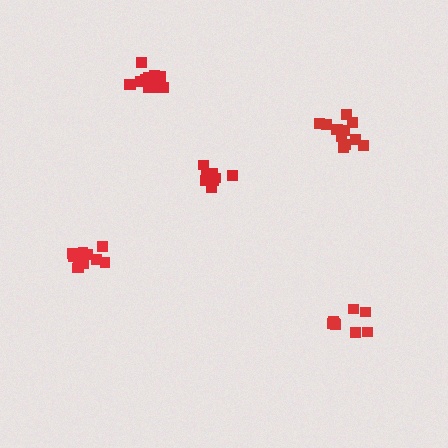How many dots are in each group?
Group 1: 8 dots, Group 2: 14 dots, Group 3: 10 dots, Group 4: 12 dots, Group 5: 10 dots (54 total).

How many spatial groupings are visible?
There are 5 spatial groupings.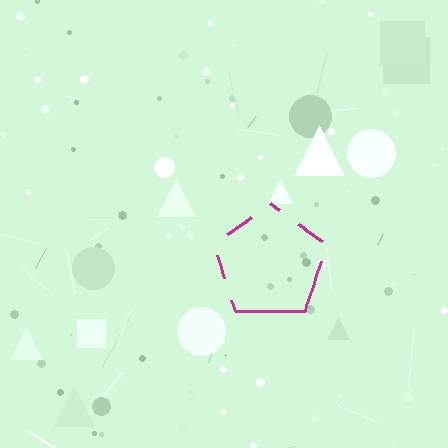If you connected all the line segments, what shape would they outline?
They would outline a pentagon.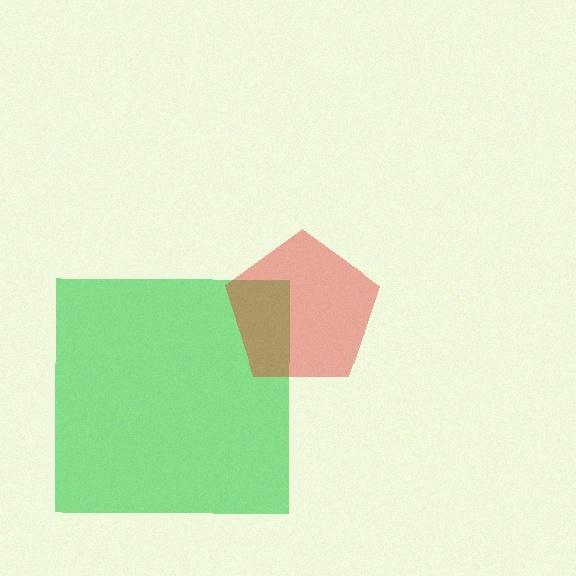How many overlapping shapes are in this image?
There are 2 overlapping shapes in the image.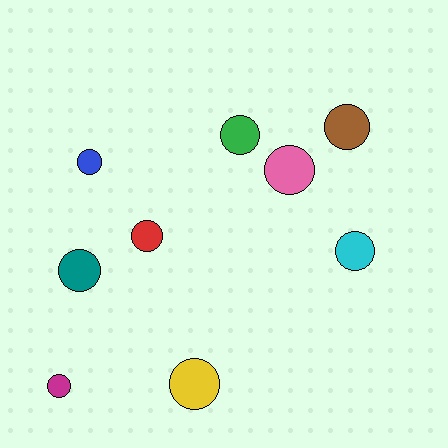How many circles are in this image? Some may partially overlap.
There are 9 circles.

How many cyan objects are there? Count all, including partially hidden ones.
There is 1 cyan object.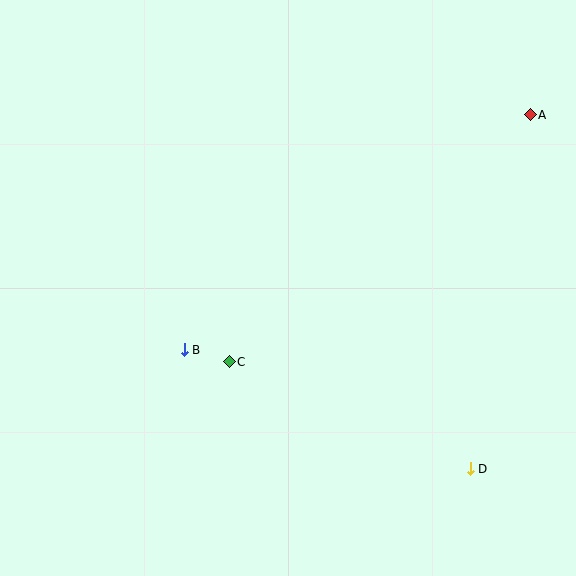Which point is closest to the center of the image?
Point C at (229, 362) is closest to the center.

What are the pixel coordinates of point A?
Point A is at (530, 115).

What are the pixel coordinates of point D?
Point D is at (470, 469).